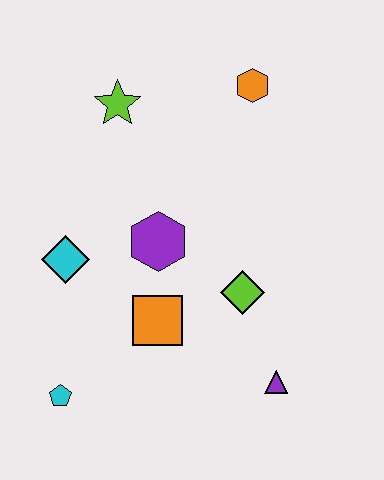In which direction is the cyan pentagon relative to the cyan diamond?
The cyan pentagon is below the cyan diamond.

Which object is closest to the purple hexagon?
The orange square is closest to the purple hexagon.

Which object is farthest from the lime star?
The purple triangle is farthest from the lime star.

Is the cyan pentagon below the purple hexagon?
Yes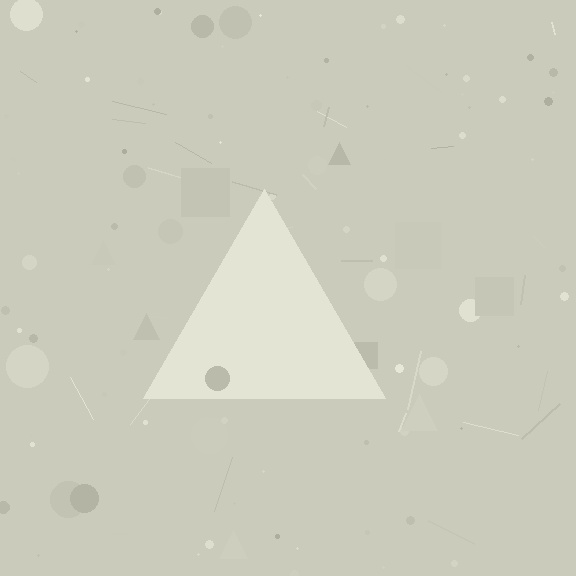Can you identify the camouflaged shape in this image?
The camouflaged shape is a triangle.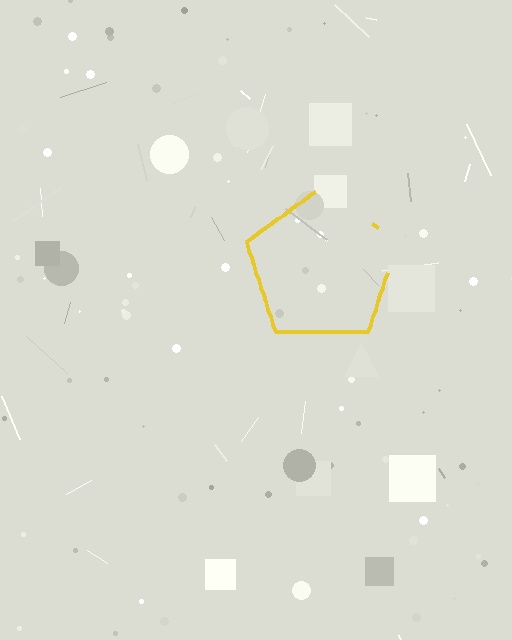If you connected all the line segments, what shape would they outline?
They would outline a pentagon.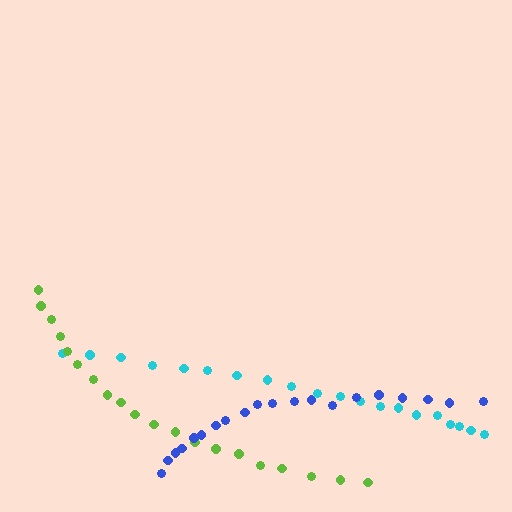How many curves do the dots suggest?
There are 3 distinct paths.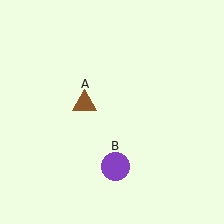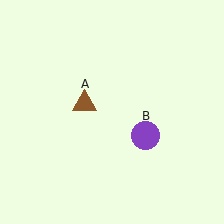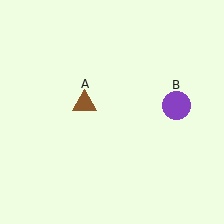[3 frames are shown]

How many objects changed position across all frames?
1 object changed position: purple circle (object B).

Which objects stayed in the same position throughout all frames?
Brown triangle (object A) remained stationary.